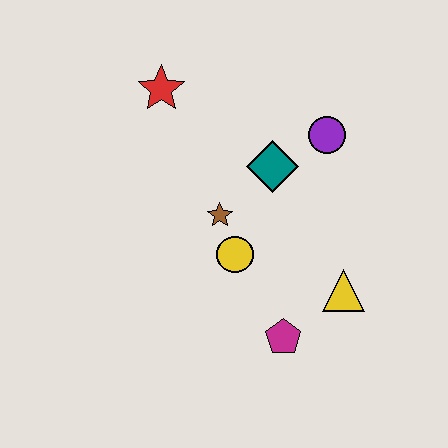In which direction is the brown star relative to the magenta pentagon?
The brown star is above the magenta pentagon.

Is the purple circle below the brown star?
No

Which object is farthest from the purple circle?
The magenta pentagon is farthest from the purple circle.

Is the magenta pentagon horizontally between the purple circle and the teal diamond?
Yes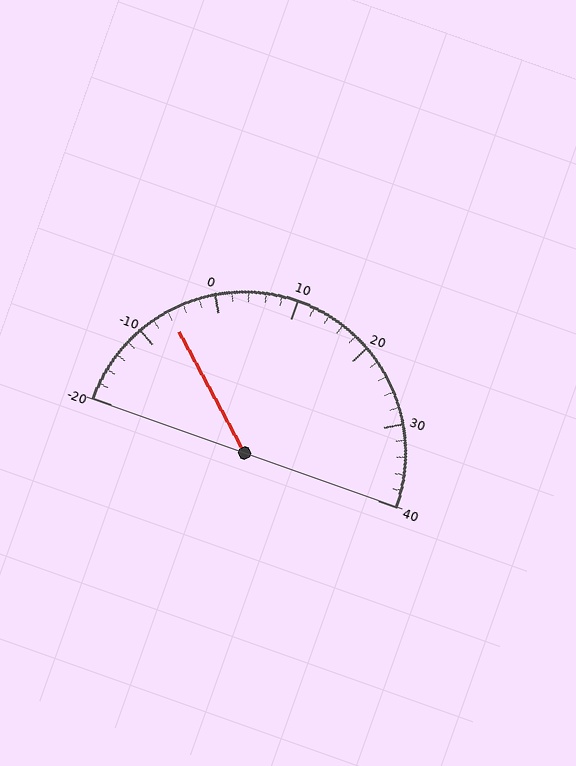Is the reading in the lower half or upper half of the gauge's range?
The reading is in the lower half of the range (-20 to 40).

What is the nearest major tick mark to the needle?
The nearest major tick mark is -10.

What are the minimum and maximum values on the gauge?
The gauge ranges from -20 to 40.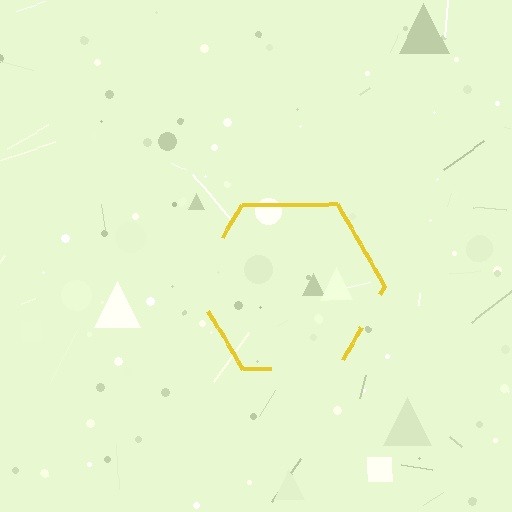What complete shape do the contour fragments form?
The contour fragments form a hexagon.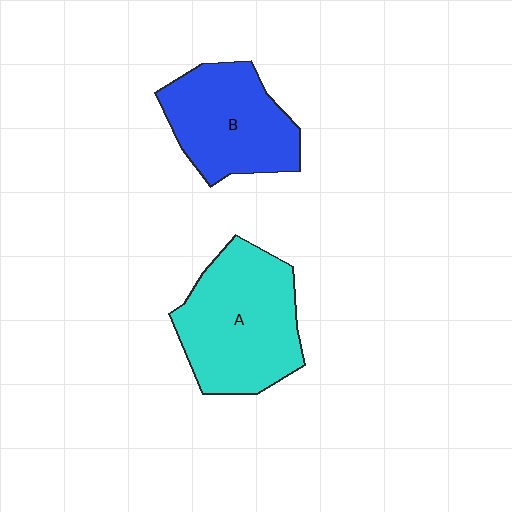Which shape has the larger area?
Shape A (cyan).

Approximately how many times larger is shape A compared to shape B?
Approximately 1.2 times.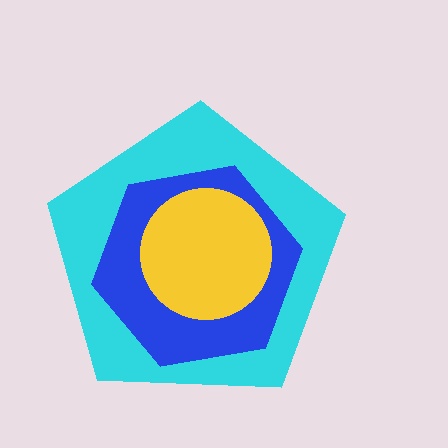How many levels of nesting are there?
3.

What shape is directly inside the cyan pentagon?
The blue hexagon.